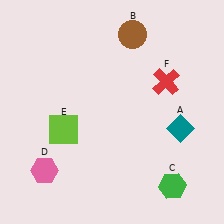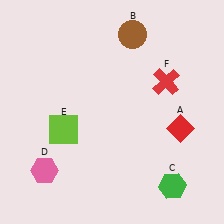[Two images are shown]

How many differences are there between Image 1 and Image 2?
There is 1 difference between the two images.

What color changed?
The diamond (A) changed from teal in Image 1 to red in Image 2.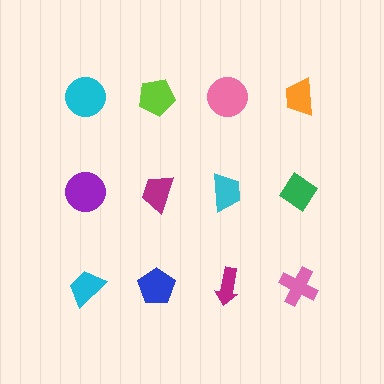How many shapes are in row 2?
4 shapes.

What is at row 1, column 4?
An orange trapezoid.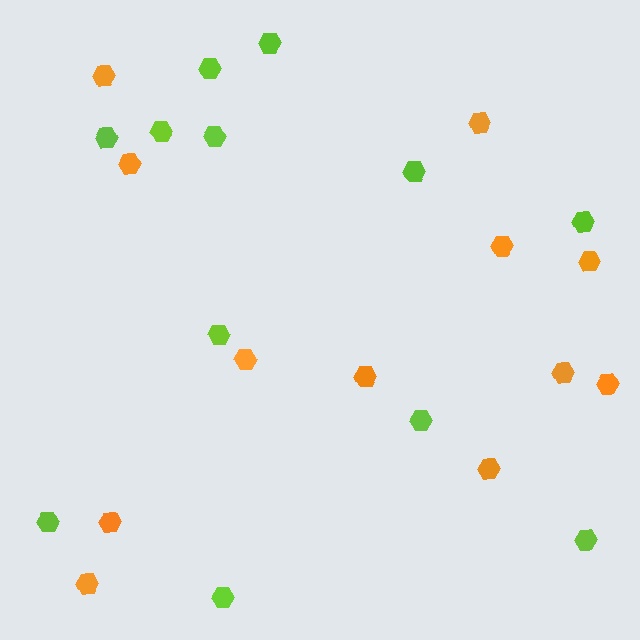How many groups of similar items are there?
There are 2 groups: one group of orange hexagons (12) and one group of lime hexagons (12).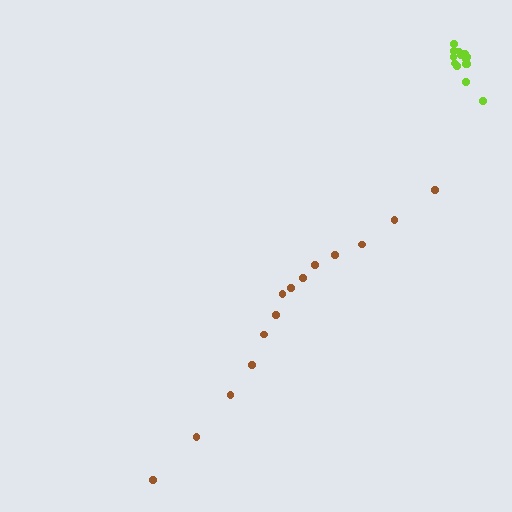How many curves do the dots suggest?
There are 2 distinct paths.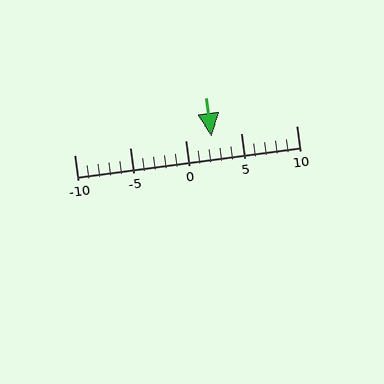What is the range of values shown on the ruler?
The ruler shows values from -10 to 10.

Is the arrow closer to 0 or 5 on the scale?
The arrow is closer to 0.